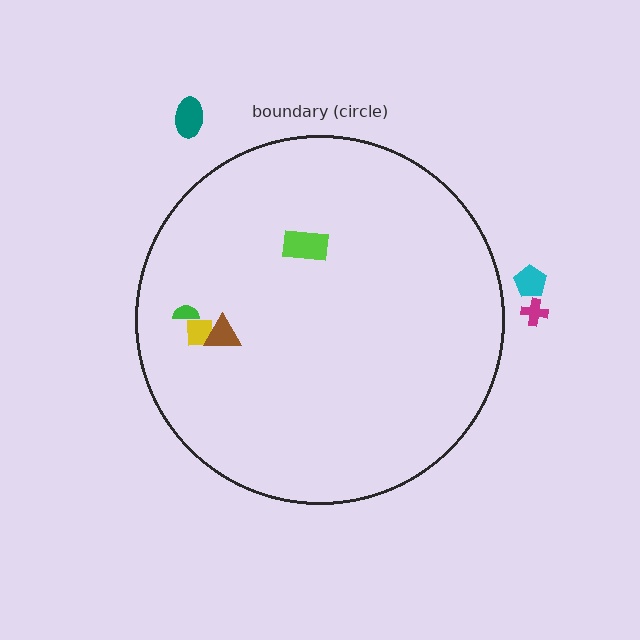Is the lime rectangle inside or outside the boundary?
Inside.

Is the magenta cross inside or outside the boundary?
Outside.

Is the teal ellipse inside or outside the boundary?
Outside.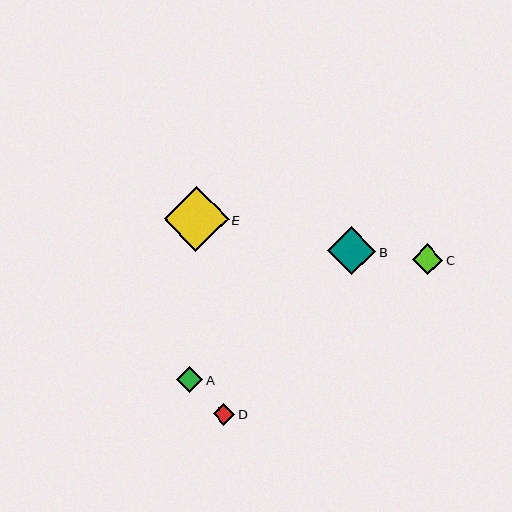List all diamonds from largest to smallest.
From largest to smallest: E, B, C, A, D.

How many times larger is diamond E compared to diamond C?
Diamond E is approximately 2.2 times the size of diamond C.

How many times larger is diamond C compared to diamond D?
Diamond C is approximately 1.4 times the size of diamond D.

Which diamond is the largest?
Diamond E is the largest with a size of approximately 65 pixels.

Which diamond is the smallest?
Diamond D is the smallest with a size of approximately 22 pixels.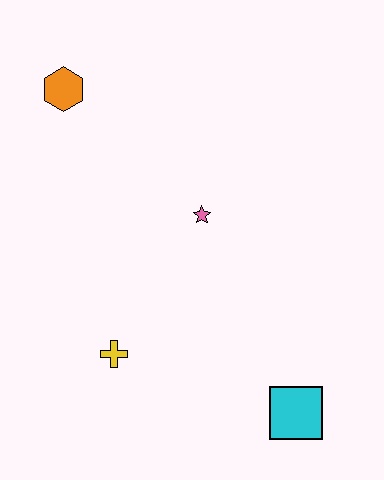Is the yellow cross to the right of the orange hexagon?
Yes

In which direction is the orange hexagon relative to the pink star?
The orange hexagon is to the left of the pink star.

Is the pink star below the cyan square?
No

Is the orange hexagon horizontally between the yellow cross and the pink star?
No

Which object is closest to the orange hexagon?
The pink star is closest to the orange hexagon.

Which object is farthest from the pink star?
The cyan square is farthest from the pink star.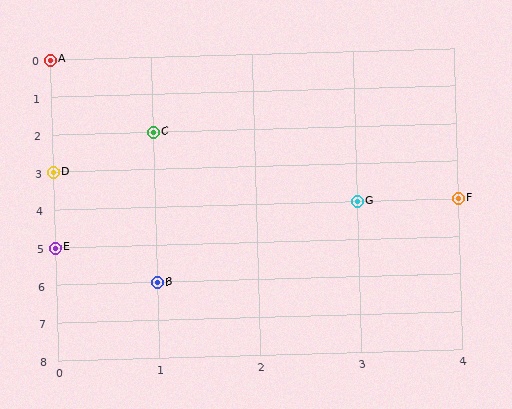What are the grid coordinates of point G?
Point G is at grid coordinates (3, 4).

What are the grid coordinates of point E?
Point E is at grid coordinates (0, 5).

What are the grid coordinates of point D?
Point D is at grid coordinates (0, 3).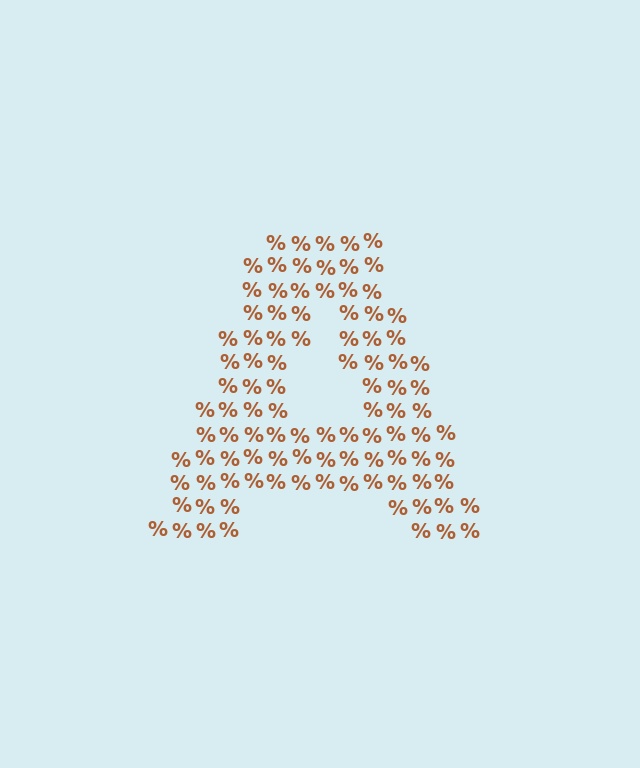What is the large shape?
The large shape is the letter A.